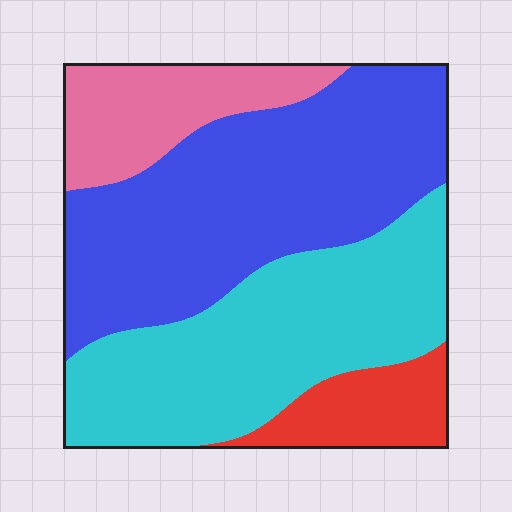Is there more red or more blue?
Blue.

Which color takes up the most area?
Blue, at roughly 40%.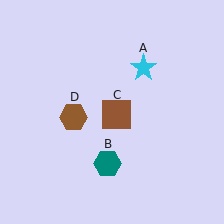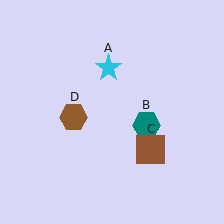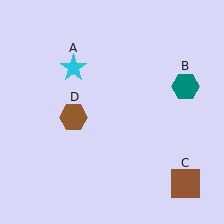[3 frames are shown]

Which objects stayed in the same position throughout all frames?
Brown hexagon (object D) remained stationary.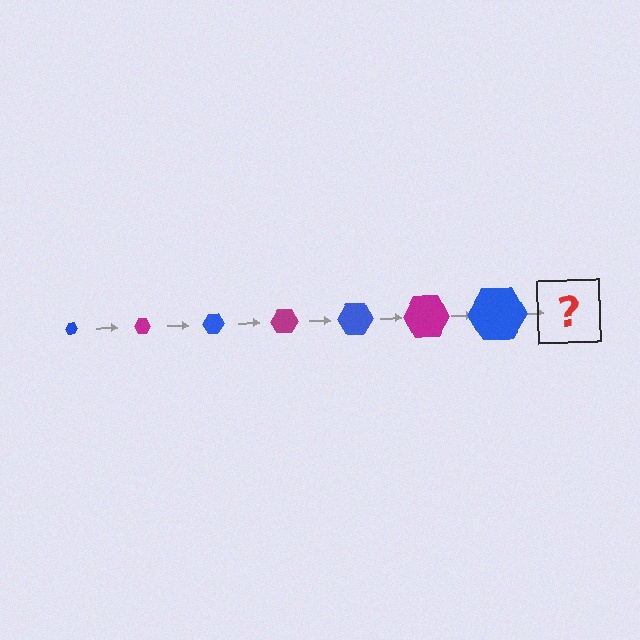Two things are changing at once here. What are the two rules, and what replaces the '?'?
The two rules are that the hexagon grows larger each step and the color cycles through blue and magenta. The '?' should be a magenta hexagon, larger than the previous one.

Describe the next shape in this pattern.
It should be a magenta hexagon, larger than the previous one.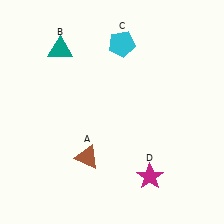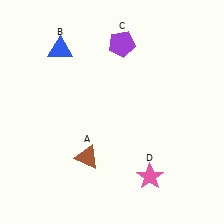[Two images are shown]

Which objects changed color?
B changed from teal to blue. C changed from cyan to purple. D changed from magenta to pink.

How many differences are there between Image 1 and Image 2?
There are 3 differences between the two images.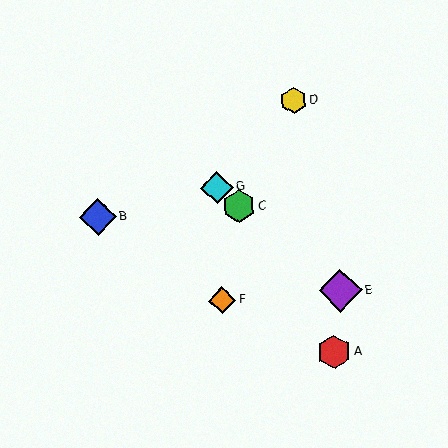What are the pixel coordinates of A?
Object A is at (334, 352).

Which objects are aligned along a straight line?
Objects C, E, G are aligned along a straight line.